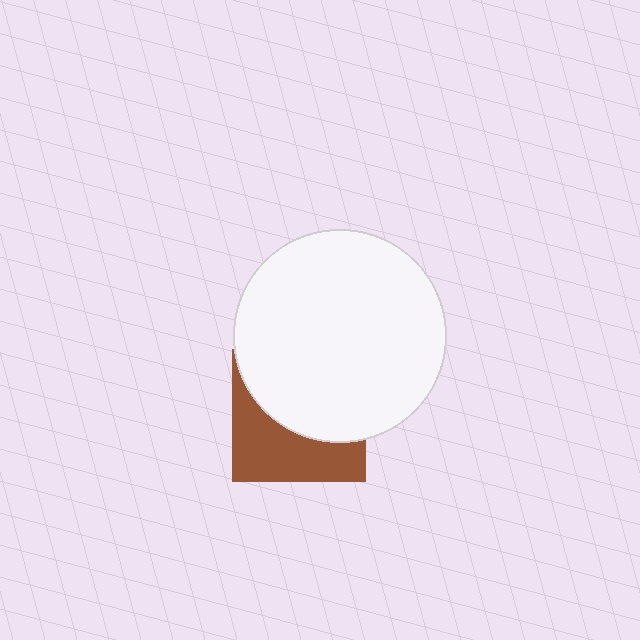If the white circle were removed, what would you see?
You would see the complete brown square.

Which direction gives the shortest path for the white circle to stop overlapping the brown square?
Moving up gives the shortest separation.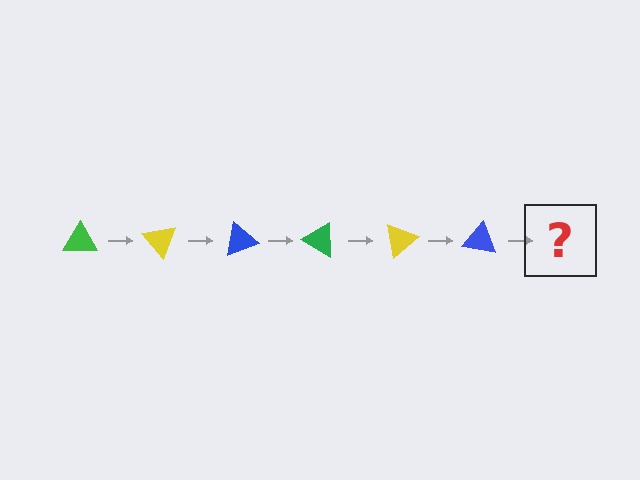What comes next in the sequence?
The next element should be a green triangle, rotated 300 degrees from the start.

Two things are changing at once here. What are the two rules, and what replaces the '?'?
The two rules are that it rotates 50 degrees each step and the color cycles through green, yellow, and blue. The '?' should be a green triangle, rotated 300 degrees from the start.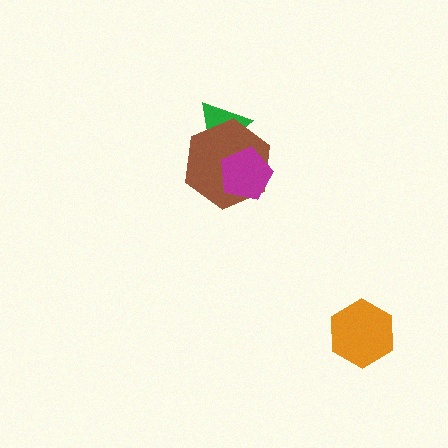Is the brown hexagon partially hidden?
Yes, it is partially covered by another shape.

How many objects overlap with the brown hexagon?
2 objects overlap with the brown hexagon.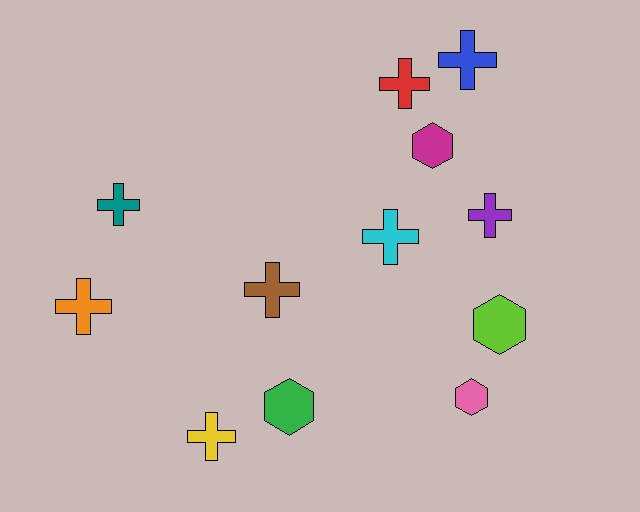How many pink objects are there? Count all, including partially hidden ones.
There is 1 pink object.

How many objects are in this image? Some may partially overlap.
There are 12 objects.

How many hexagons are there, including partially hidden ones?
There are 4 hexagons.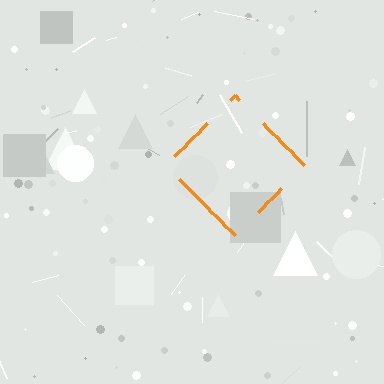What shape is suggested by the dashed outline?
The dashed outline suggests a diamond.